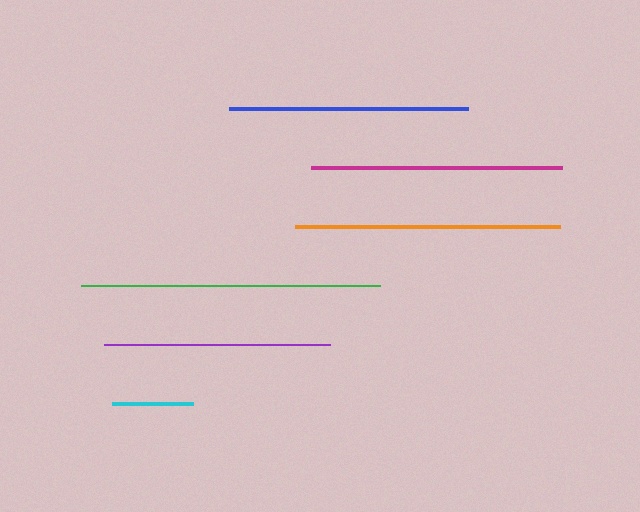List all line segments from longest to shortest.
From longest to shortest: green, orange, magenta, blue, purple, cyan.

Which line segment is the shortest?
The cyan line is the shortest at approximately 81 pixels.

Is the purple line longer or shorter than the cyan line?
The purple line is longer than the cyan line.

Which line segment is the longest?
The green line is the longest at approximately 299 pixels.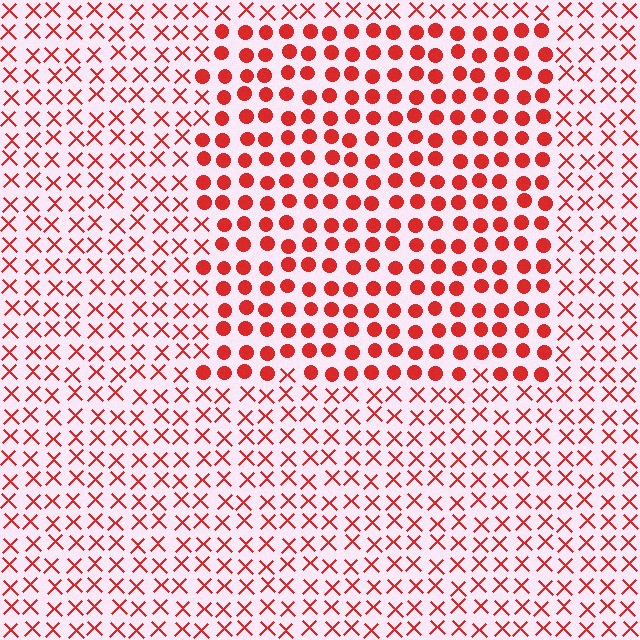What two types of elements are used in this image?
The image uses circles inside the rectangle region and X marks outside it.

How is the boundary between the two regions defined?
The boundary is defined by a change in element shape: circles inside vs. X marks outside. All elements share the same color and spacing.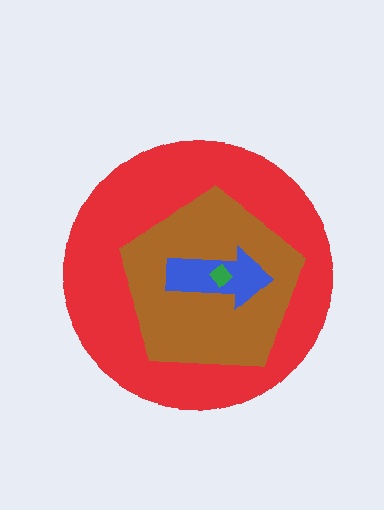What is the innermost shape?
The green diamond.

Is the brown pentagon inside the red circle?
Yes.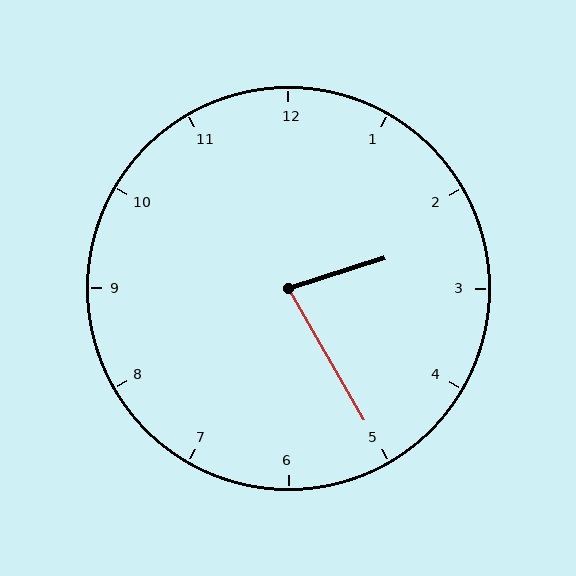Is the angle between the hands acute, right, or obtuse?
It is acute.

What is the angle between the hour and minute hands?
Approximately 78 degrees.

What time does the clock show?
2:25.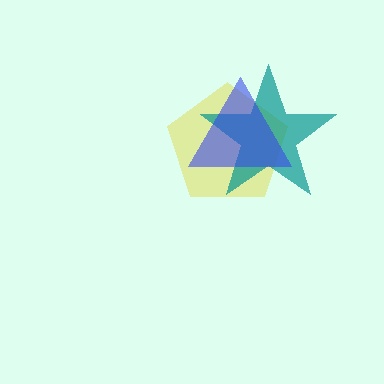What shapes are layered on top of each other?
The layered shapes are: a yellow pentagon, a teal star, a blue triangle.